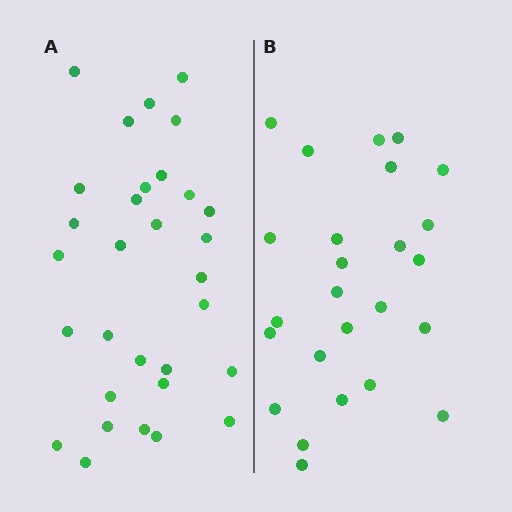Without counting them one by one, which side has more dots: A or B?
Region A (the left region) has more dots.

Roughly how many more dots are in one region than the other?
Region A has about 6 more dots than region B.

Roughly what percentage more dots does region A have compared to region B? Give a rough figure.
About 25% more.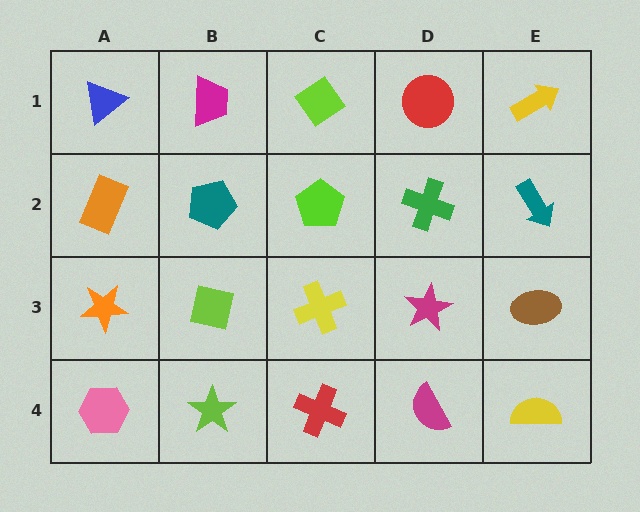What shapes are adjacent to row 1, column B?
A teal pentagon (row 2, column B), a blue triangle (row 1, column A), a lime diamond (row 1, column C).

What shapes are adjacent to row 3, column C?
A lime pentagon (row 2, column C), a red cross (row 4, column C), a lime square (row 3, column B), a magenta star (row 3, column D).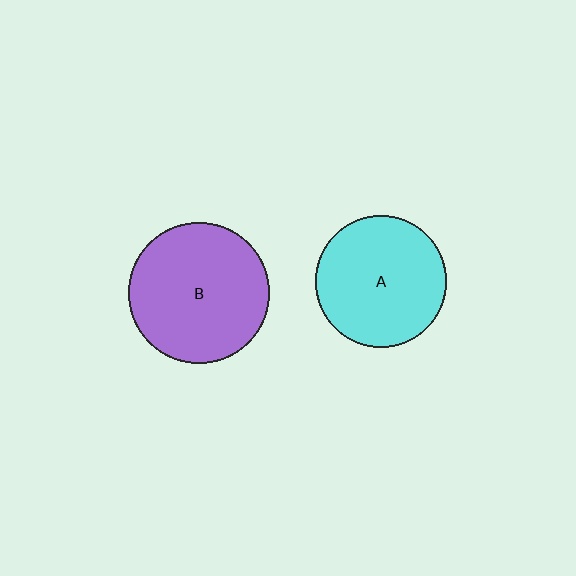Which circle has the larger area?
Circle B (purple).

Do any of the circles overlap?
No, none of the circles overlap.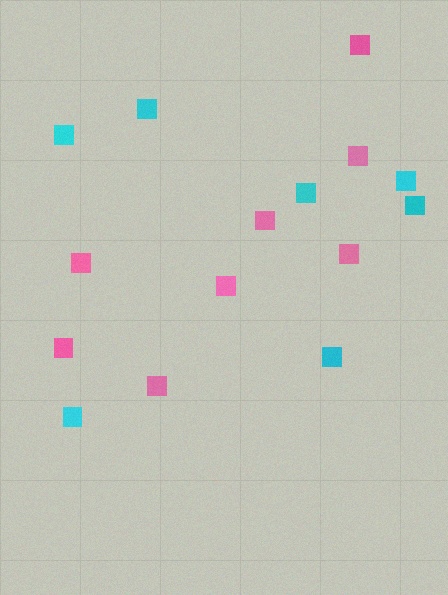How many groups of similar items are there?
There are 2 groups: one group of cyan squares (7) and one group of pink squares (8).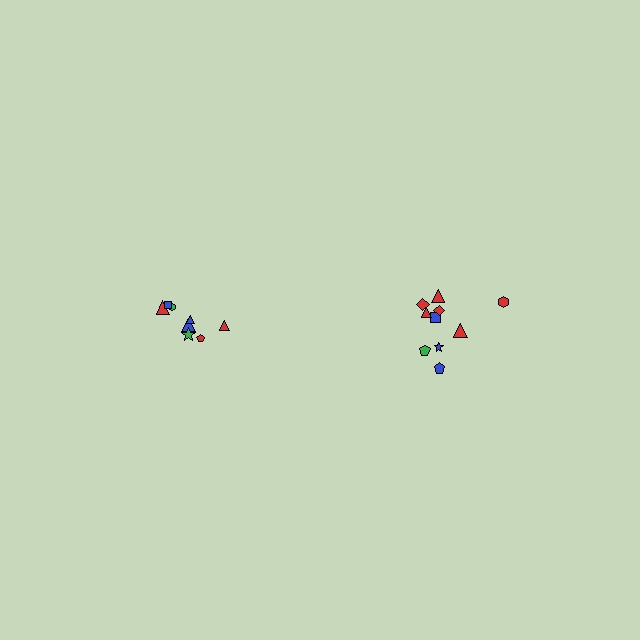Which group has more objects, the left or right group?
The right group.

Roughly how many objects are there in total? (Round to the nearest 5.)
Roughly 20 objects in total.